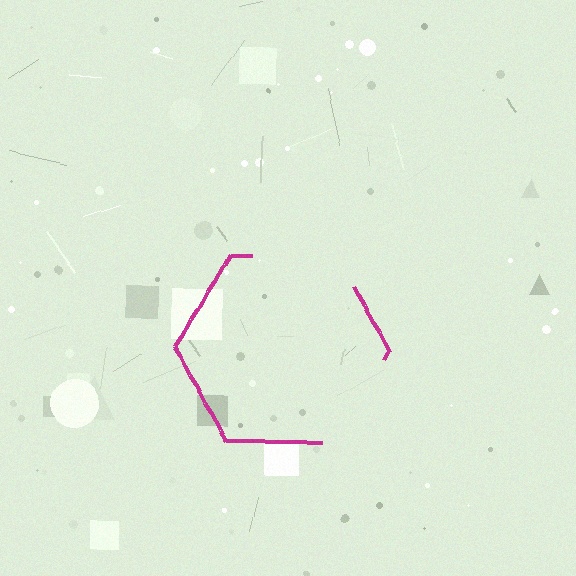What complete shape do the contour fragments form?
The contour fragments form a hexagon.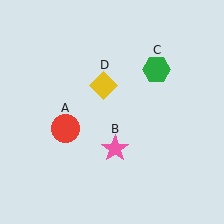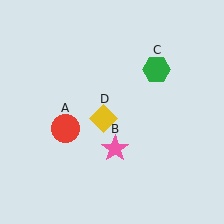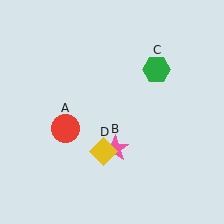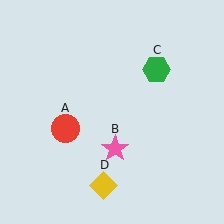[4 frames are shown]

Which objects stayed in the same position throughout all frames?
Red circle (object A) and pink star (object B) and green hexagon (object C) remained stationary.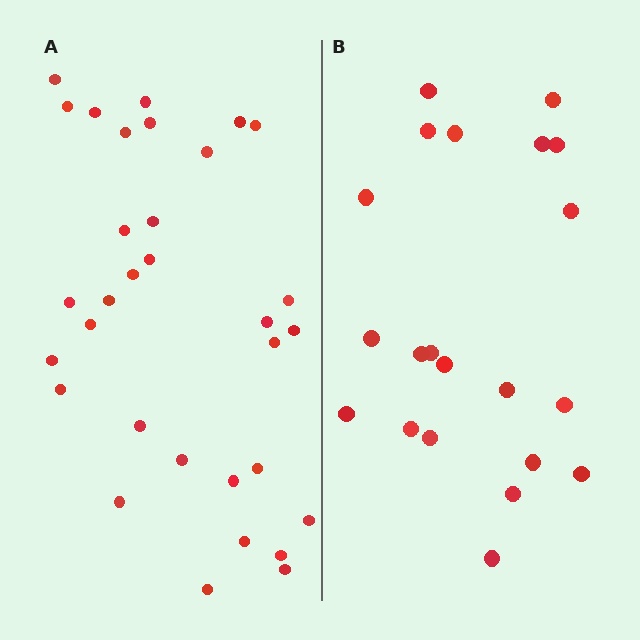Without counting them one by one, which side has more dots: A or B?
Region A (the left region) has more dots.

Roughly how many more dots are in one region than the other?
Region A has roughly 12 or so more dots than region B.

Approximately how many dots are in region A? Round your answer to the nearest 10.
About 30 dots. (The exact count is 32, which rounds to 30.)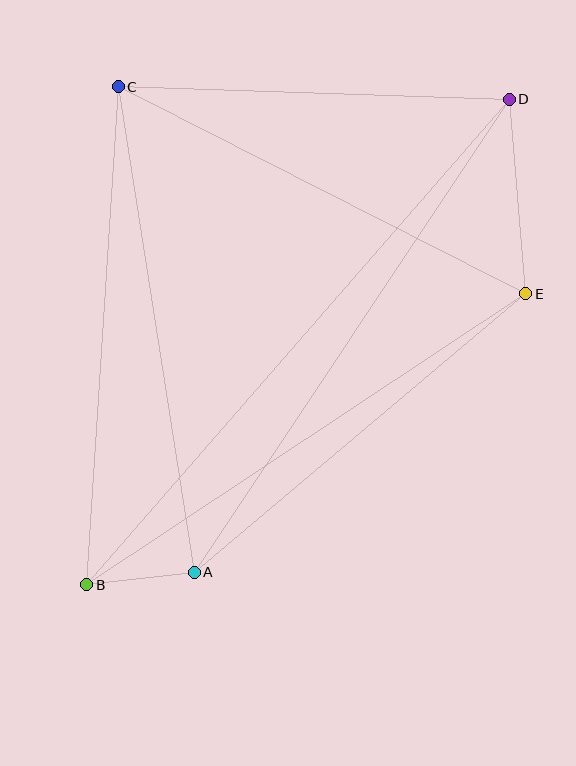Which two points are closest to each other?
Points A and B are closest to each other.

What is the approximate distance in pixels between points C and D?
The distance between C and D is approximately 391 pixels.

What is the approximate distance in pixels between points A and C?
The distance between A and C is approximately 492 pixels.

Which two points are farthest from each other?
Points B and D are farthest from each other.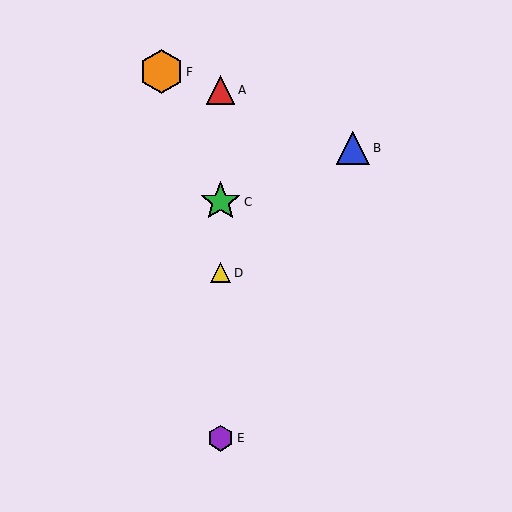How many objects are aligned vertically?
4 objects (A, C, D, E) are aligned vertically.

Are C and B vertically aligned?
No, C is at x≈221 and B is at x≈353.